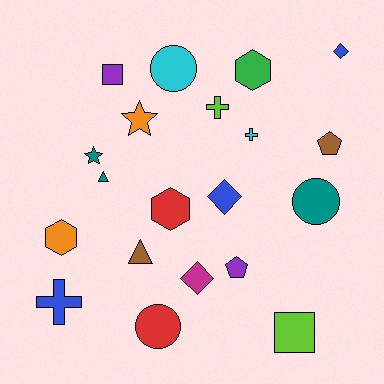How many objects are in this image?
There are 20 objects.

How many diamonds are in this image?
There are 3 diamonds.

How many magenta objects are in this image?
There is 1 magenta object.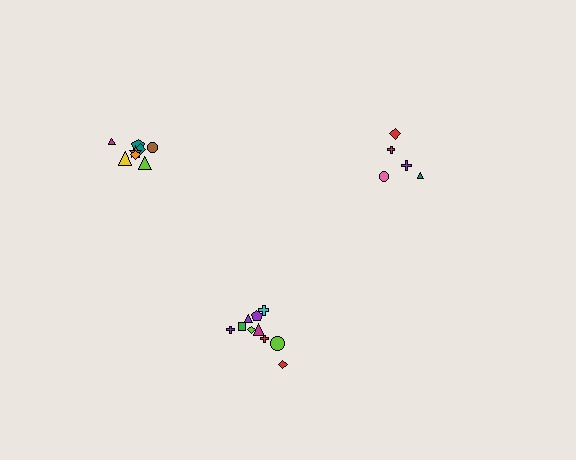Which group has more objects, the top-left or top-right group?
The top-left group.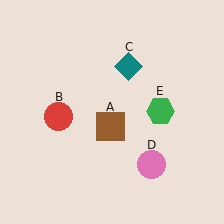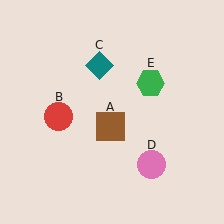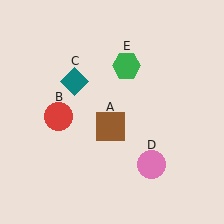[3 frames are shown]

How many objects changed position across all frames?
2 objects changed position: teal diamond (object C), green hexagon (object E).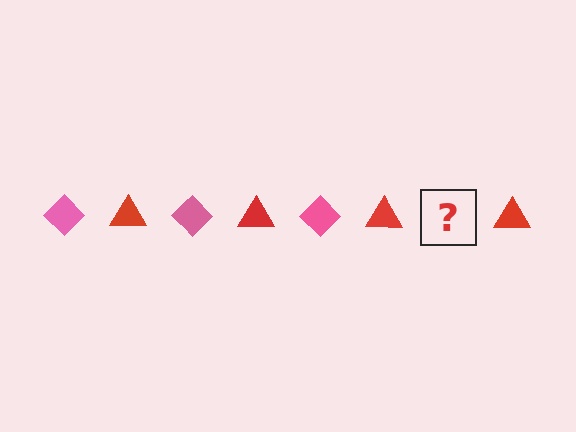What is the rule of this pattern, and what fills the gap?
The rule is that the pattern alternates between pink diamond and red triangle. The gap should be filled with a pink diamond.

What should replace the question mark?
The question mark should be replaced with a pink diamond.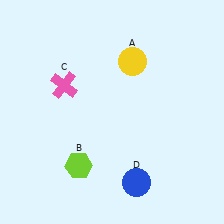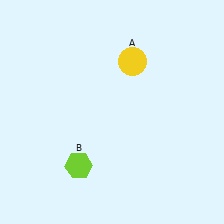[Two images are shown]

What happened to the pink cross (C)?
The pink cross (C) was removed in Image 2. It was in the top-left area of Image 1.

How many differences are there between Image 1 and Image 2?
There are 2 differences between the two images.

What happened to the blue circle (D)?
The blue circle (D) was removed in Image 2. It was in the bottom-right area of Image 1.